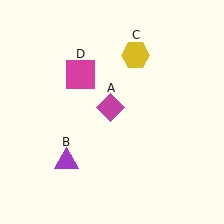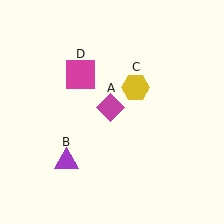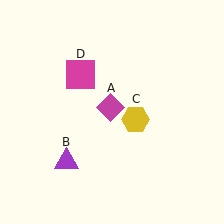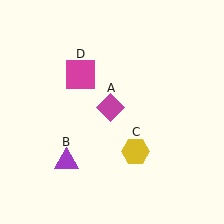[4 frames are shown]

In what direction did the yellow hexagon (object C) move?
The yellow hexagon (object C) moved down.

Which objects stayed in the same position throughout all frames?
Magenta diamond (object A) and purple triangle (object B) and magenta square (object D) remained stationary.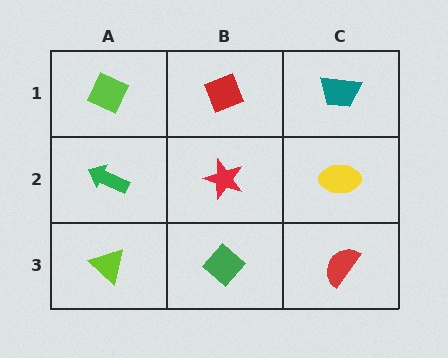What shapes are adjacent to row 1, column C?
A yellow ellipse (row 2, column C), a red diamond (row 1, column B).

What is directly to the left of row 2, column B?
A green arrow.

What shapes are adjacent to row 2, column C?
A teal trapezoid (row 1, column C), a red semicircle (row 3, column C), a red star (row 2, column B).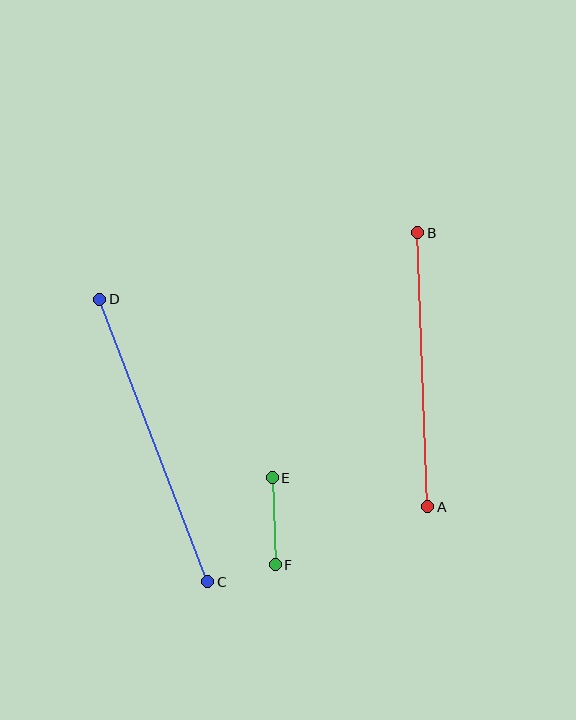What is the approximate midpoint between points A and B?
The midpoint is at approximately (423, 370) pixels.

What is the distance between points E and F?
The distance is approximately 87 pixels.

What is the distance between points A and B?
The distance is approximately 274 pixels.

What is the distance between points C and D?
The distance is approximately 302 pixels.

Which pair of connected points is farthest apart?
Points C and D are farthest apart.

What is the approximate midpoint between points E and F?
The midpoint is at approximately (274, 521) pixels.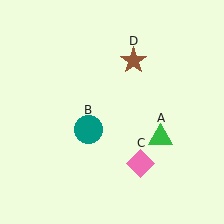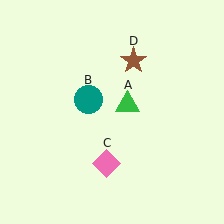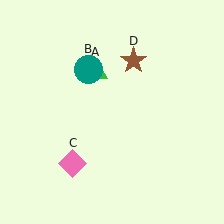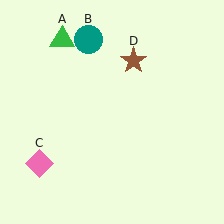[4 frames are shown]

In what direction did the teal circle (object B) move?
The teal circle (object B) moved up.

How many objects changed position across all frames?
3 objects changed position: green triangle (object A), teal circle (object B), pink diamond (object C).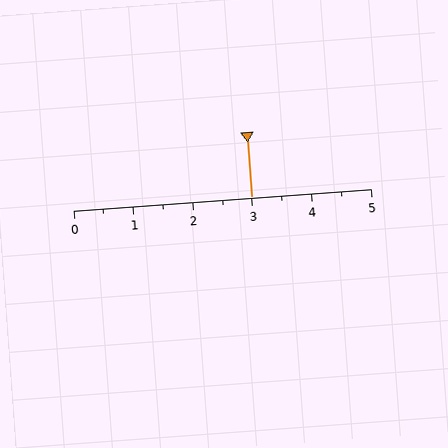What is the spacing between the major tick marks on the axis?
The major ticks are spaced 1 apart.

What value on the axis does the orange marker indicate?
The marker indicates approximately 3.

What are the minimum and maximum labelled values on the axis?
The axis runs from 0 to 5.